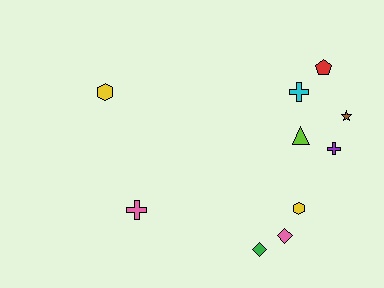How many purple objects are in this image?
There is 1 purple object.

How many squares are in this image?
There are no squares.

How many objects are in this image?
There are 10 objects.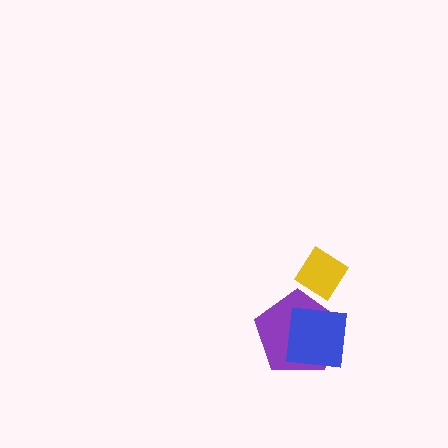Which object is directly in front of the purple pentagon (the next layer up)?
The blue square is directly in front of the purple pentagon.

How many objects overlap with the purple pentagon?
2 objects overlap with the purple pentagon.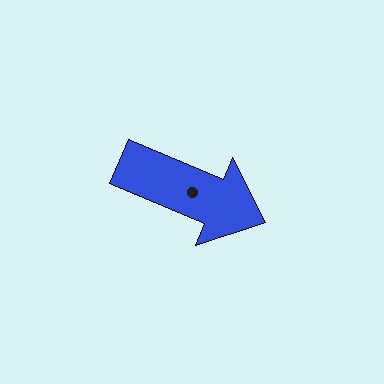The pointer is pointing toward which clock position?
Roughly 4 o'clock.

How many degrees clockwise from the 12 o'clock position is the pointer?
Approximately 113 degrees.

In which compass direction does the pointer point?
Southeast.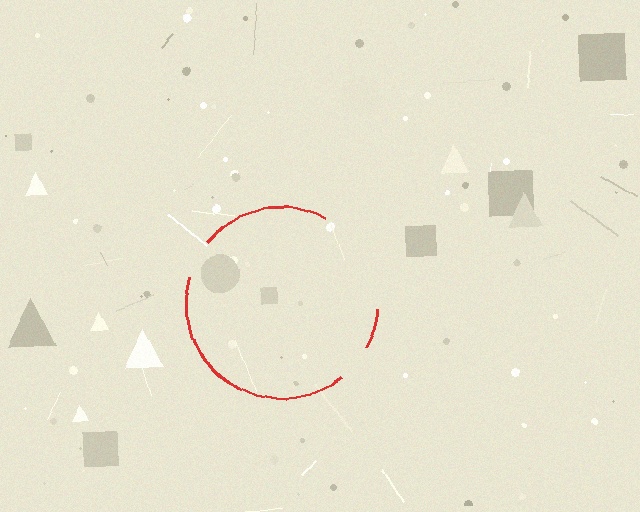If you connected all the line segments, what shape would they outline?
They would outline a circle.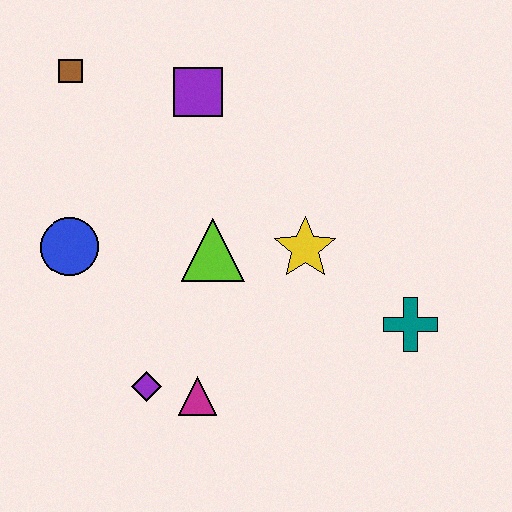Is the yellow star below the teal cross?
No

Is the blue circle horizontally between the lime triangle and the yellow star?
No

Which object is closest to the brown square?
The purple square is closest to the brown square.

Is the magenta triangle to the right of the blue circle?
Yes